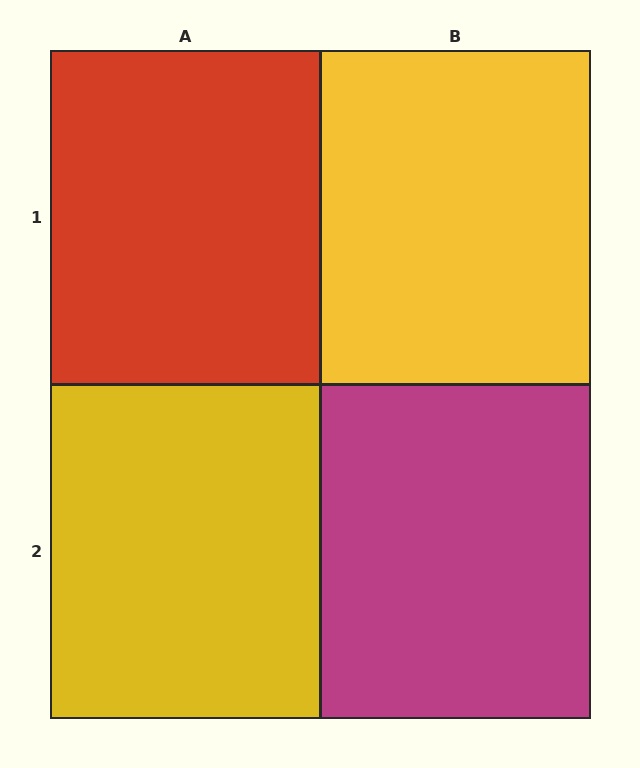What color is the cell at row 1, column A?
Red.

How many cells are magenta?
1 cell is magenta.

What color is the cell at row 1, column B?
Yellow.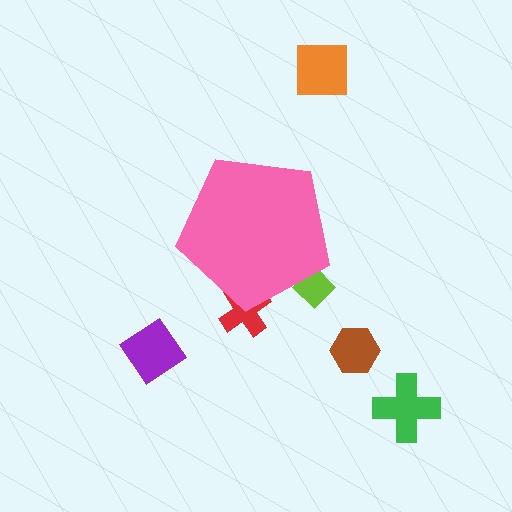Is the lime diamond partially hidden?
Yes, the lime diamond is partially hidden behind the pink pentagon.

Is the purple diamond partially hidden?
No, the purple diamond is fully visible.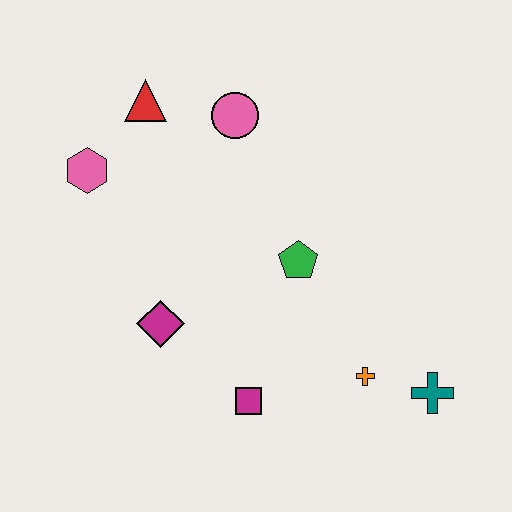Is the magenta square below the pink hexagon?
Yes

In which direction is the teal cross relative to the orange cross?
The teal cross is to the right of the orange cross.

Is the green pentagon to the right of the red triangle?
Yes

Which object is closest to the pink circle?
The red triangle is closest to the pink circle.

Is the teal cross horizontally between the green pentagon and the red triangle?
No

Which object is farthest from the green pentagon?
The pink hexagon is farthest from the green pentagon.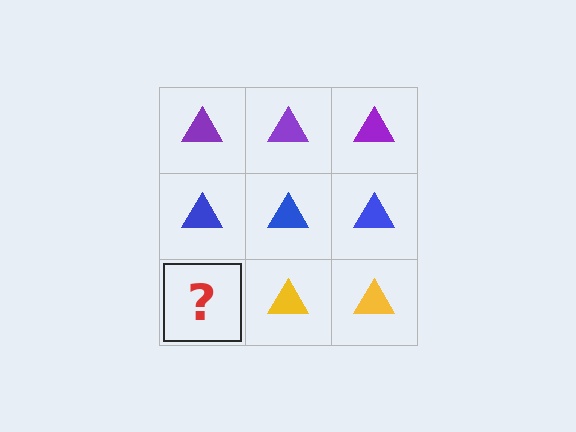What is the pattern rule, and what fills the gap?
The rule is that each row has a consistent color. The gap should be filled with a yellow triangle.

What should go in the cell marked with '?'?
The missing cell should contain a yellow triangle.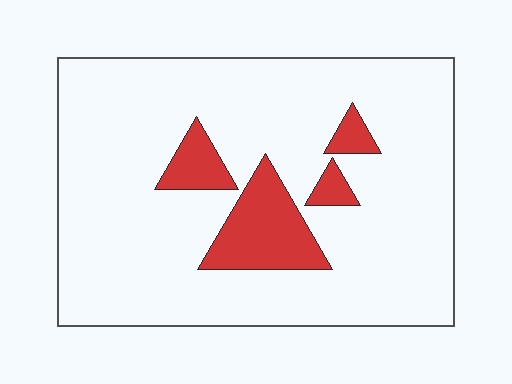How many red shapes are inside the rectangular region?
4.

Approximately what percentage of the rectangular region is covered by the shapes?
Approximately 15%.